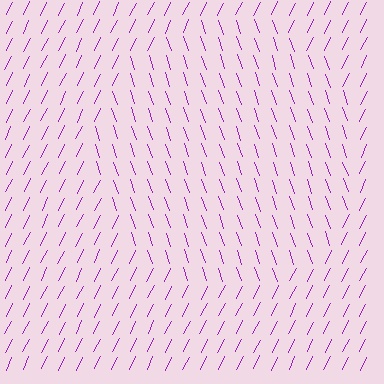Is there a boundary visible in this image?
Yes, there is a texture boundary formed by a change in line orientation.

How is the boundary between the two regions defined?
The boundary is defined purely by a change in line orientation (approximately 45 degrees difference). All lines are the same color and thickness.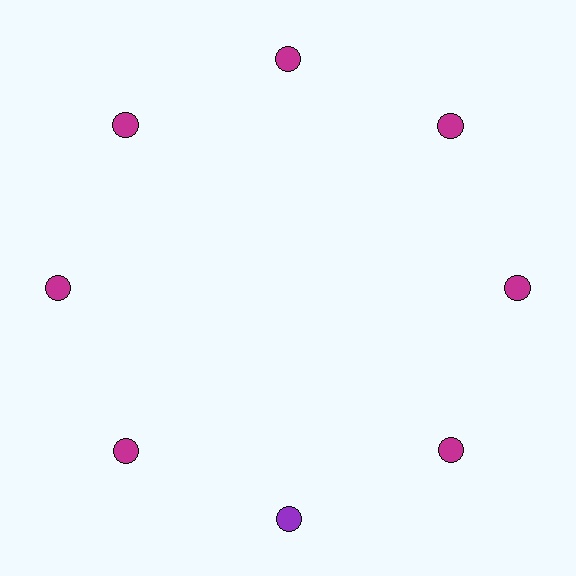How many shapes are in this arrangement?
There are 8 shapes arranged in a ring pattern.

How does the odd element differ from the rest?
It has a different color: purple instead of magenta.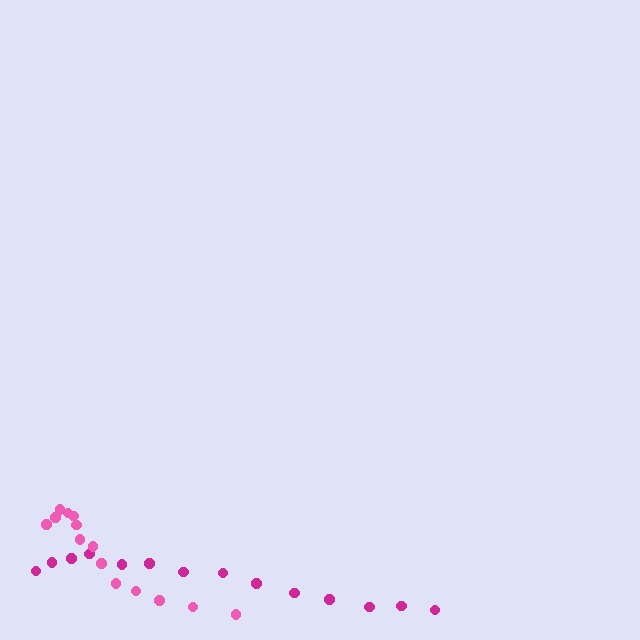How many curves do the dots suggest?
There are 2 distinct paths.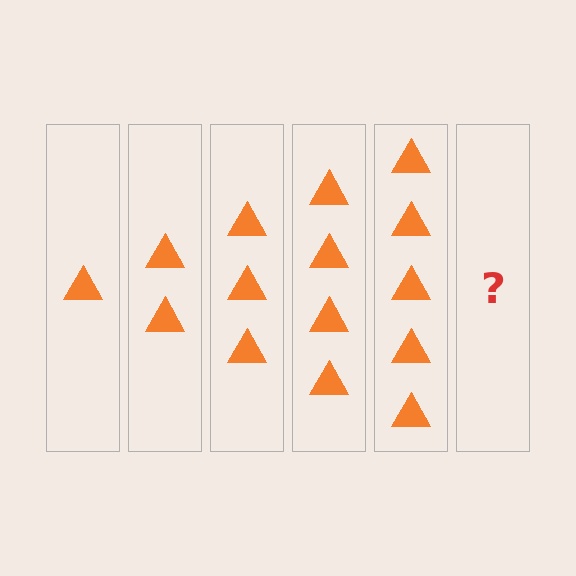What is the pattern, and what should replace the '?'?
The pattern is that each step adds one more triangle. The '?' should be 6 triangles.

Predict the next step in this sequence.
The next step is 6 triangles.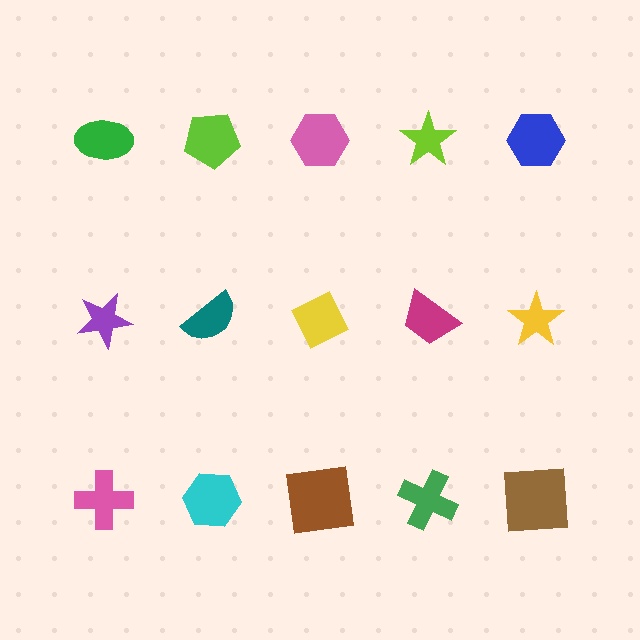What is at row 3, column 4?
A green cross.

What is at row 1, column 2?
A lime pentagon.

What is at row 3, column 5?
A brown square.